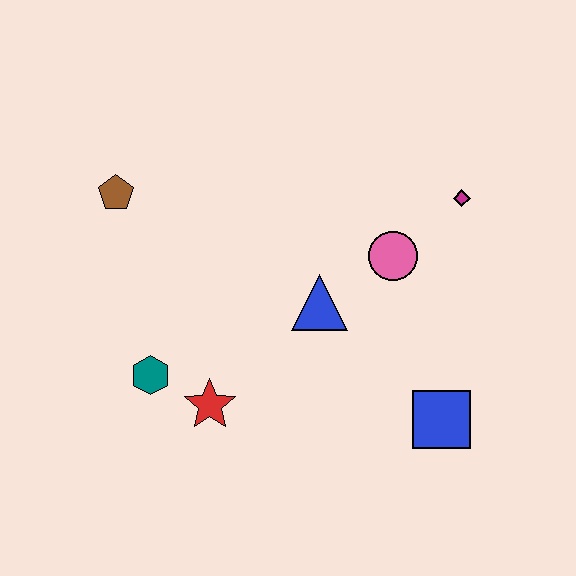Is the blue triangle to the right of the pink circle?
No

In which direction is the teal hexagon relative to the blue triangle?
The teal hexagon is to the left of the blue triangle.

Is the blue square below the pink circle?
Yes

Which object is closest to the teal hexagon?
The red star is closest to the teal hexagon.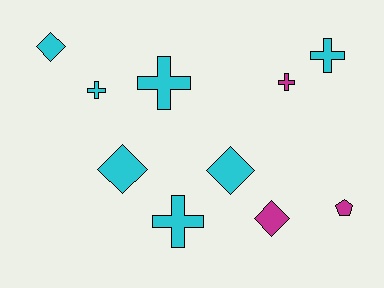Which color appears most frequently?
Cyan, with 7 objects.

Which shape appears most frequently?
Cross, with 5 objects.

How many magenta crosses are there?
There is 1 magenta cross.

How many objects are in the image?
There are 10 objects.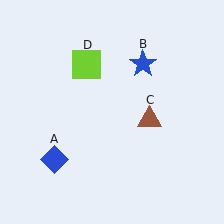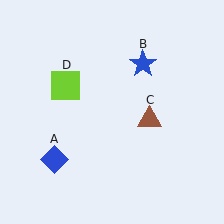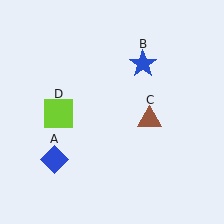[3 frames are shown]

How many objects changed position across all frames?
1 object changed position: lime square (object D).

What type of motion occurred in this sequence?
The lime square (object D) rotated counterclockwise around the center of the scene.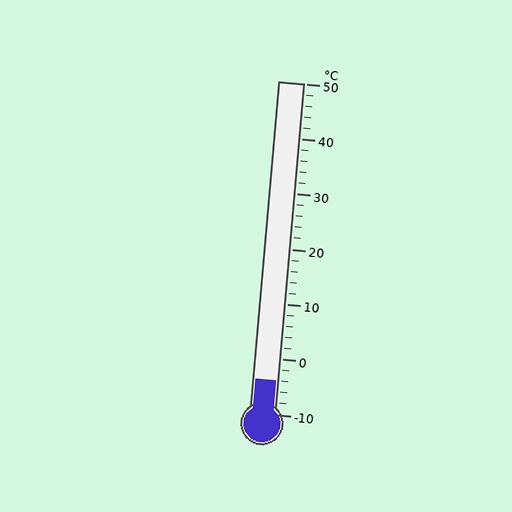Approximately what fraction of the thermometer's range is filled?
The thermometer is filled to approximately 10% of its range.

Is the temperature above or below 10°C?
The temperature is below 10°C.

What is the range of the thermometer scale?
The thermometer scale ranges from -10°C to 50°C.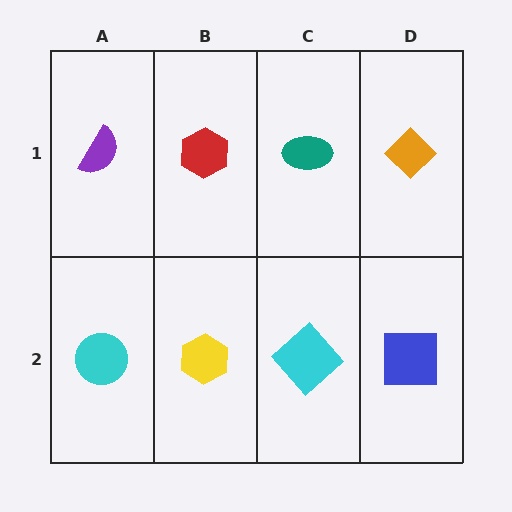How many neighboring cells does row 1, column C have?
3.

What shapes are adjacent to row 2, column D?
An orange diamond (row 1, column D), a cyan diamond (row 2, column C).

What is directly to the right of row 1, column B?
A teal ellipse.